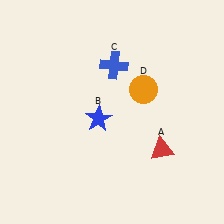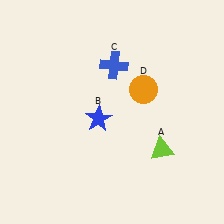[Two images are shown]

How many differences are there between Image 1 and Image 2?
There is 1 difference between the two images.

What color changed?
The triangle (A) changed from red in Image 1 to lime in Image 2.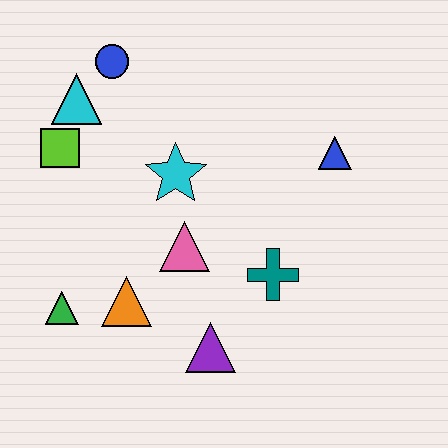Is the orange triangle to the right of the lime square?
Yes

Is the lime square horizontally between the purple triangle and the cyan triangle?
No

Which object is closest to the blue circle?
The cyan triangle is closest to the blue circle.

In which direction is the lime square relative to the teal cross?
The lime square is to the left of the teal cross.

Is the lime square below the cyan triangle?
Yes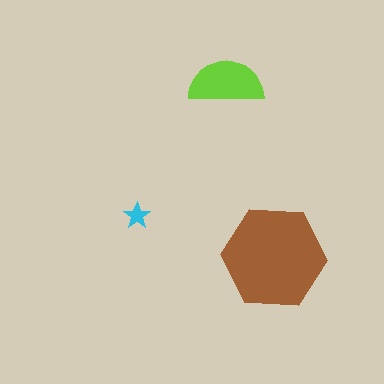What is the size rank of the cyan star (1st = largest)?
3rd.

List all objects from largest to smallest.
The brown hexagon, the lime semicircle, the cyan star.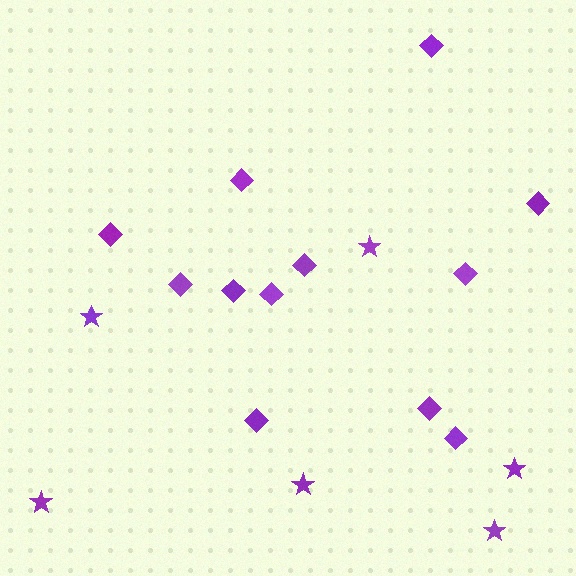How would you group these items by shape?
There are 2 groups: one group of stars (6) and one group of diamonds (12).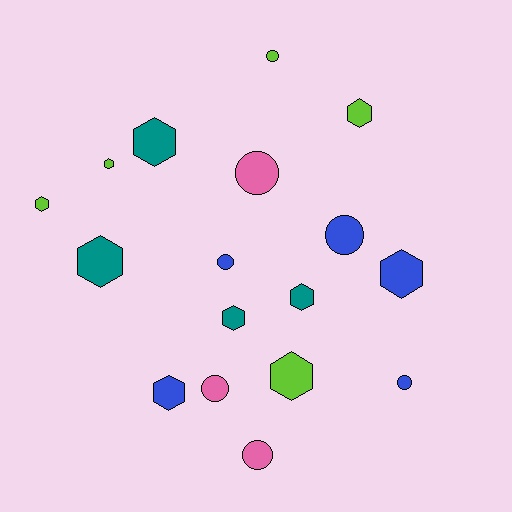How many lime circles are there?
There is 1 lime circle.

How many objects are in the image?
There are 17 objects.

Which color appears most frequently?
Blue, with 5 objects.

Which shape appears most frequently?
Hexagon, with 10 objects.